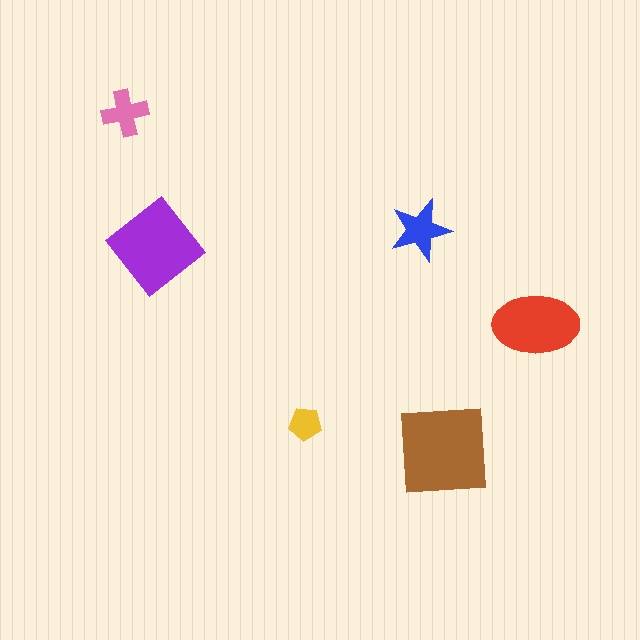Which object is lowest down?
The brown square is bottommost.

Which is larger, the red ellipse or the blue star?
The red ellipse.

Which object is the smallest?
The yellow pentagon.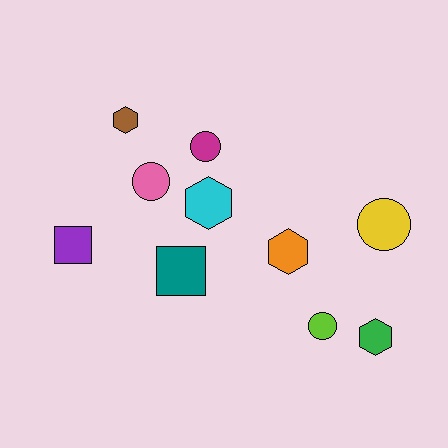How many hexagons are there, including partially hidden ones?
There are 4 hexagons.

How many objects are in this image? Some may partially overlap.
There are 10 objects.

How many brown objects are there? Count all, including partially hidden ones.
There is 1 brown object.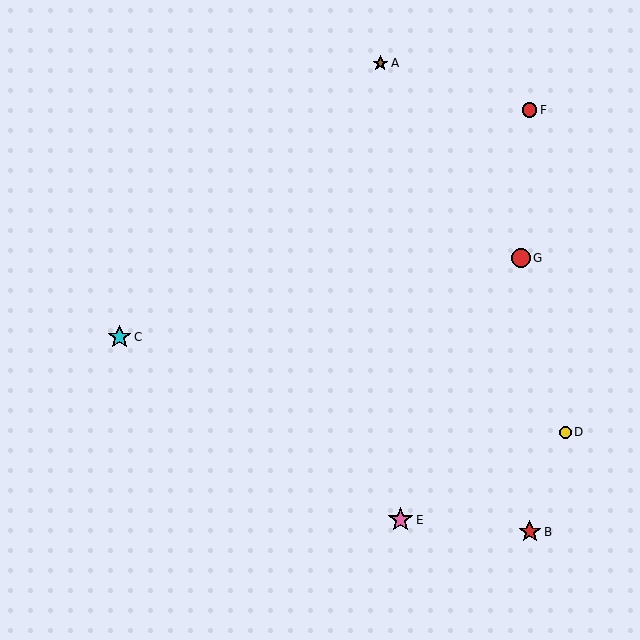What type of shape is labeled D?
Shape D is a yellow circle.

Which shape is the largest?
The pink star (labeled E) is the largest.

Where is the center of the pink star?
The center of the pink star is at (400, 520).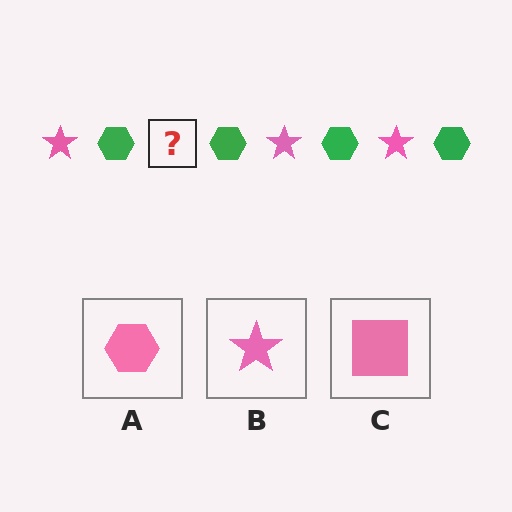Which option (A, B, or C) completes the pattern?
B.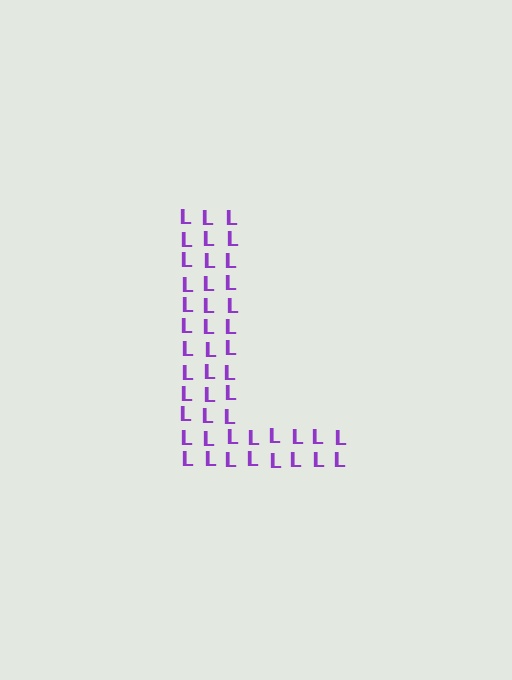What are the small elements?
The small elements are letter L's.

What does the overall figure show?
The overall figure shows the letter L.